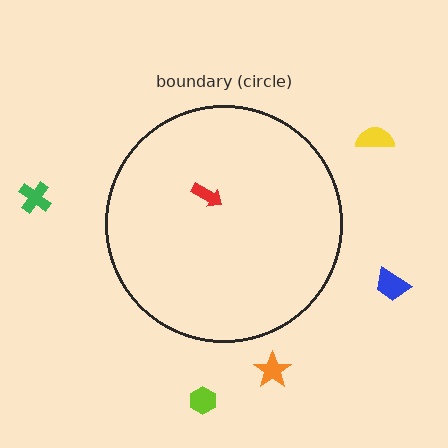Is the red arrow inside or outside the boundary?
Inside.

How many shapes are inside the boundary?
1 inside, 5 outside.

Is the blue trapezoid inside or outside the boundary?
Outside.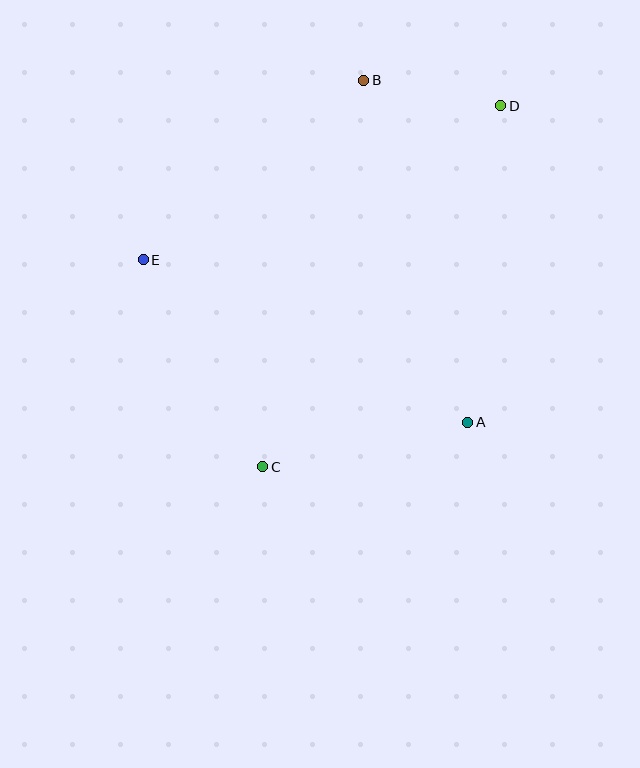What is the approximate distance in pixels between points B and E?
The distance between B and E is approximately 284 pixels.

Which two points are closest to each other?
Points B and D are closest to each other.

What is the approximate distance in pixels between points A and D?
The distance between A and D is approximately 318 pixels.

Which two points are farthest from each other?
Points C and D are farthest from each other.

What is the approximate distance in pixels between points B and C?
The distance between B and C is approximately 400 pixels.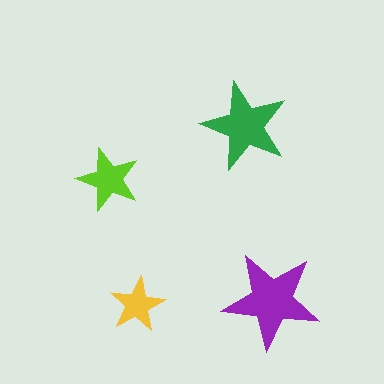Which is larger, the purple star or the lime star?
The purple one.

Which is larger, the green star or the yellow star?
The green one.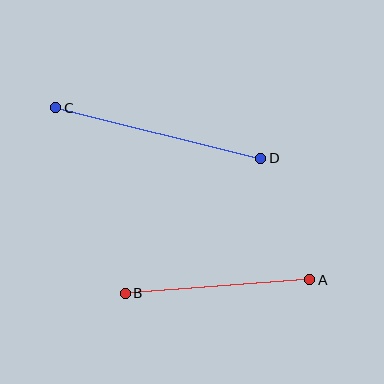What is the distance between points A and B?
The distance is approximately 185 pixels.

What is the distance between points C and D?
The distance is approximately 211 pixels.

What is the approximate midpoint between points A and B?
The midpoint is at approximately (217, 287) pixels.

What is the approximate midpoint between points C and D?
The midpoint is at approximately (158, 133) pixels.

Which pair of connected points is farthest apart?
Points C and D are farthest apart.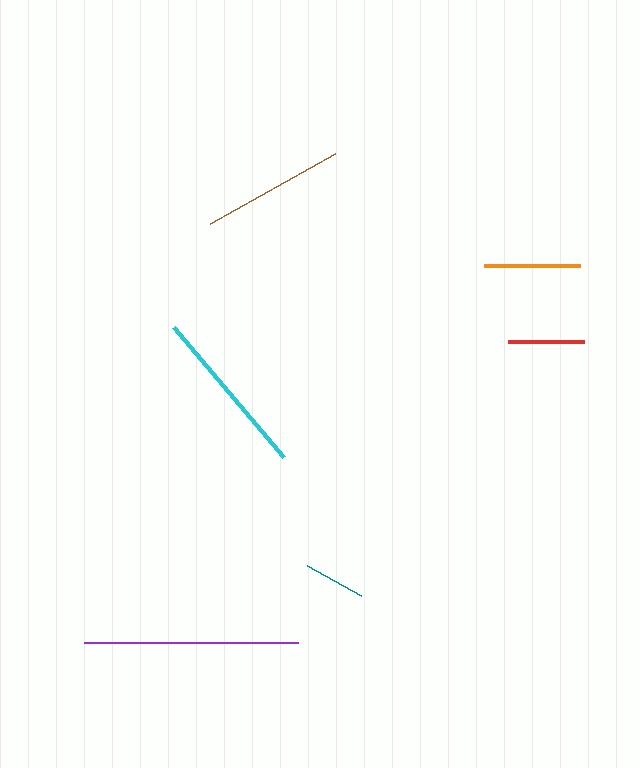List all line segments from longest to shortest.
From longest to shortest: purple, cyan, brown, orange, red, teal.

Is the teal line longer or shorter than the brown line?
The brown line is longer than the teal line.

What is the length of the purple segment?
The purple segment is approximately 214 pixels long.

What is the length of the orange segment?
The orange segment is approximately 96 pixels long.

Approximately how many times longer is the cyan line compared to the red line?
The cyan line is approximately 2.2 times the length of the red line.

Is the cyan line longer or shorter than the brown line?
The cyan line is longer than the brown line.